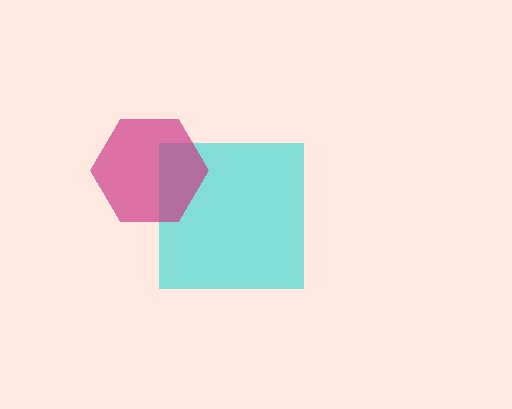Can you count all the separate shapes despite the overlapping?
Yes, there are 2 separate shapes.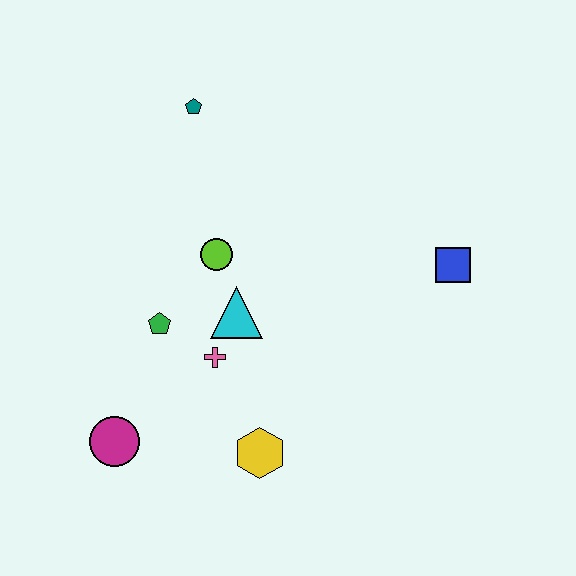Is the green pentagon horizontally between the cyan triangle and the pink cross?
No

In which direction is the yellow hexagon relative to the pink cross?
The yellow hexagon is below the pink cross.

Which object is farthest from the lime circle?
The blue square is farthest from the lime circle.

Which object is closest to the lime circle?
The cyan triangle is closest to the lime circle.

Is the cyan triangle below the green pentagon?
No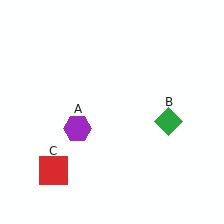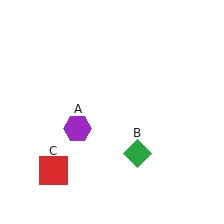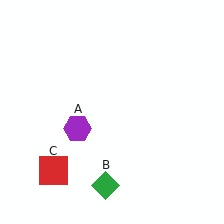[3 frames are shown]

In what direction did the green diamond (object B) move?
The green diamond (object B) moved down and to the left.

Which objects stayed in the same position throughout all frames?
Purple hexagon (object A) and red square (object C) remained stationary.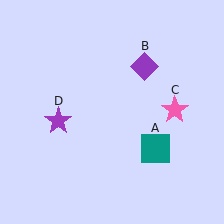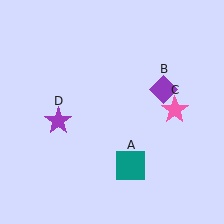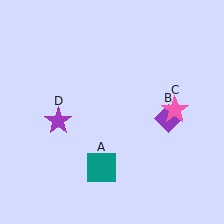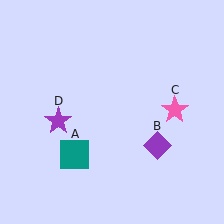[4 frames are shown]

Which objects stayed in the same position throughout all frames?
Pink star (object C) and purple star (object D) remained stationary.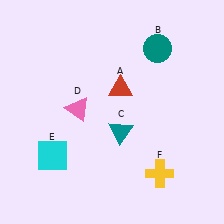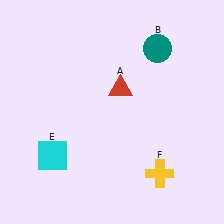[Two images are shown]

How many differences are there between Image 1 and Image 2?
There are 2 differences between the two images.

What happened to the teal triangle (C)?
The teal triangle (C) was removed in Image 2. It was in the bottom-right area of Image 1.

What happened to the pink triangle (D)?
The pink triangle (D) was removed in Image 2. It was in the top-left area of Image 1.